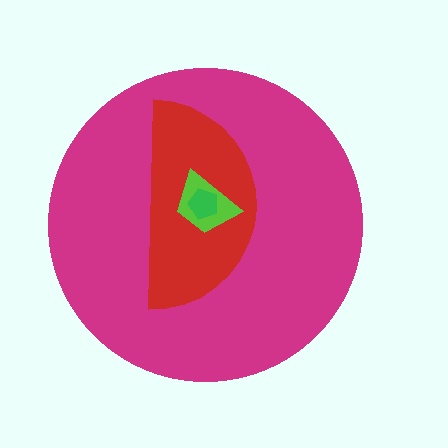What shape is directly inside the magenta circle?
The red semicircle.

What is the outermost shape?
The magenta circle.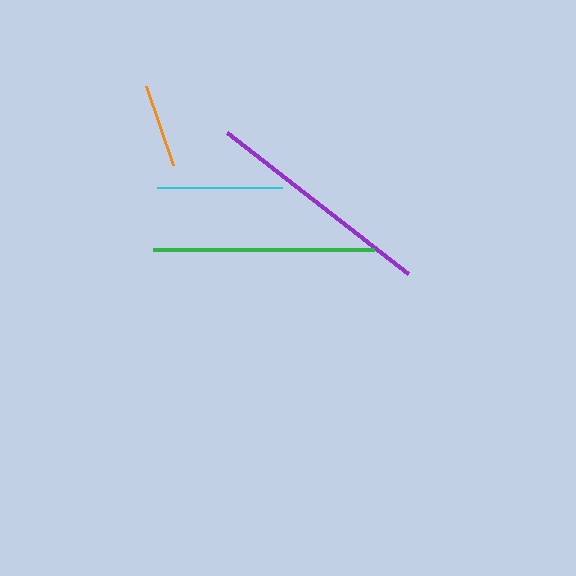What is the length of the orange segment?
The orange segment is approximately 84 pixels long.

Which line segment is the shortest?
The orange line is the shortest at approximately 84 pixels.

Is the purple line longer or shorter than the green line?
The purple line is longer than the green line.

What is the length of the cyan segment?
The cyan segment is approximately 125 pixels long.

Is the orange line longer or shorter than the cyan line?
The cyan line is longer than the orange line.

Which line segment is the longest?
The purple line is the longest at approximately 229 pixels.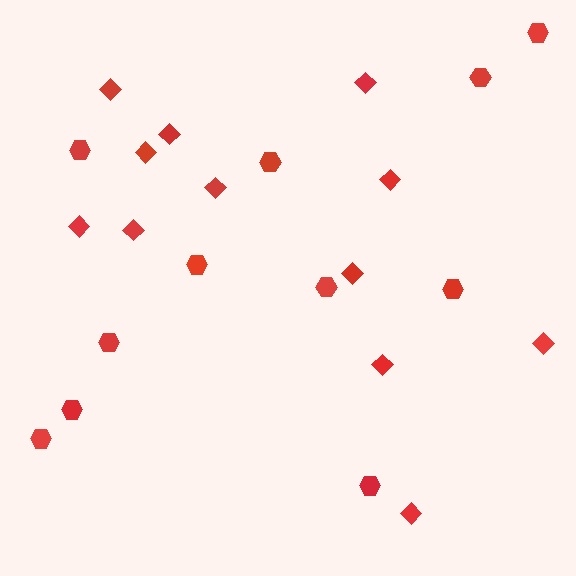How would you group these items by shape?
There are 2 groups: one group of hexagons (11) and one group of diamonds (12).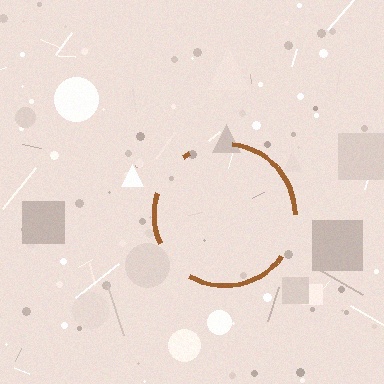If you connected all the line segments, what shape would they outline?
They would outline a circle.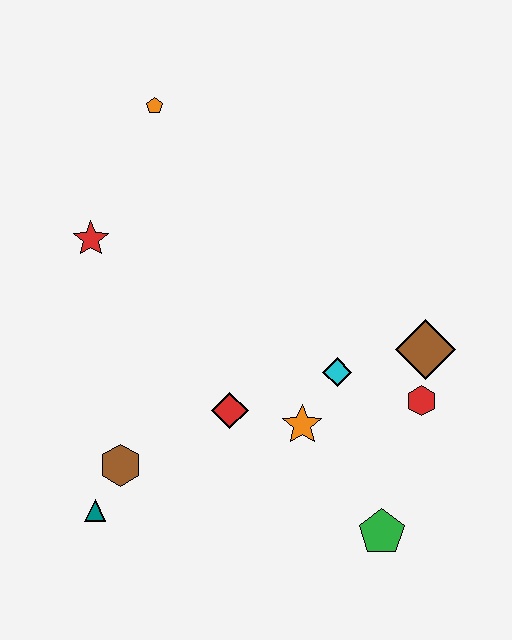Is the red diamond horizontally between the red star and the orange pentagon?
No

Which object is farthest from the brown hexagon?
The orange pentagon is farthest from the brown hexagon.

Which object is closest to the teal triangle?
The brown hexagon is closest to the teal triangle.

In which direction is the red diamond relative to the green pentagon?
The red diamond is to the left of the green pentagon.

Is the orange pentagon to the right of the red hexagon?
No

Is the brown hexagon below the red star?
Yes